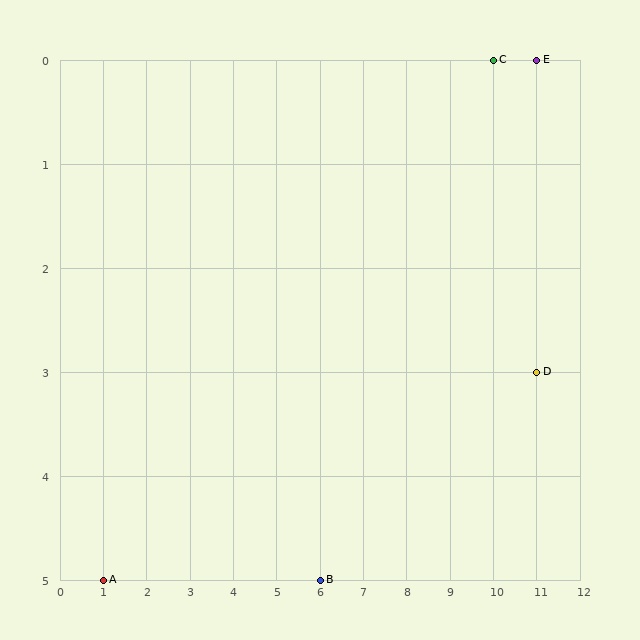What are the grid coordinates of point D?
Point D is at grid coordinates (11, 3).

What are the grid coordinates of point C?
Point C is at grid coordinates (10, 0).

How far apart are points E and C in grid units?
Points E and C are 1 column apart.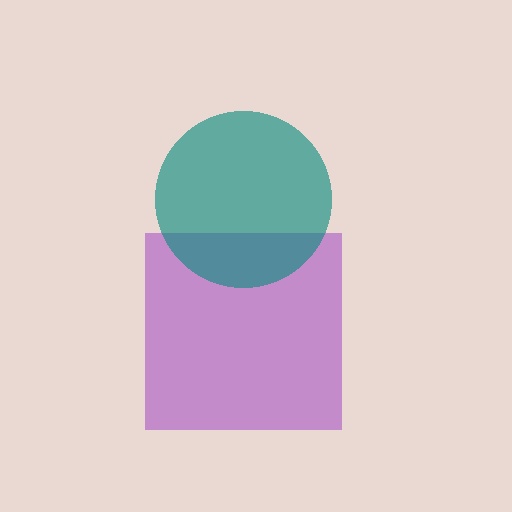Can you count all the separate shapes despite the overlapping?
Yes, there are 2 separate shapes.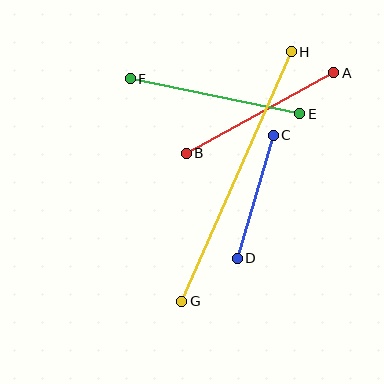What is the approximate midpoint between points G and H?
The midpoint is at approximately (237, 176) pixels.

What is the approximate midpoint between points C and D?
The midpoint is at approximately (255, 197) pixels.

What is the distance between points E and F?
The distance is approximately 173 pixels.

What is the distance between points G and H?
The distance is approximately 272 pixels.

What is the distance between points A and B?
The distance is approximately 168 pixels.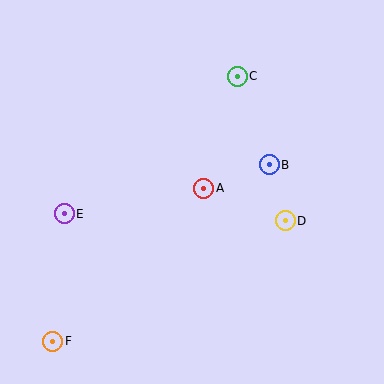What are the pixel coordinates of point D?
Point D is at (285, 221).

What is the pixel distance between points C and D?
The distance between C and D is 152 pixels.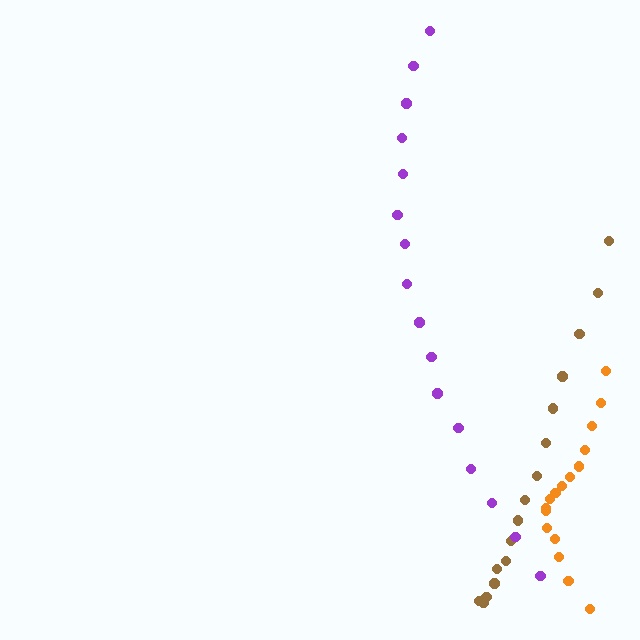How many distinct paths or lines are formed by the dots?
There are 3 distinct paths.